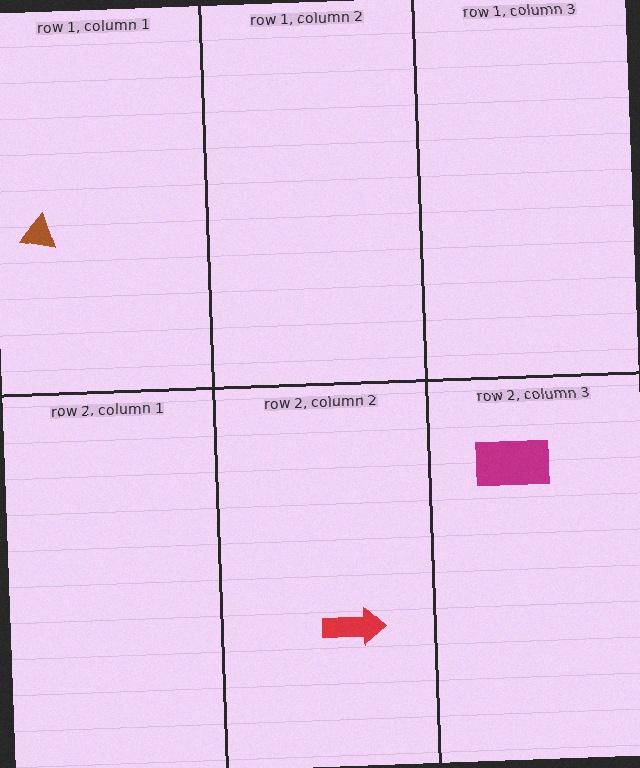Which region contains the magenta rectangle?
The row 2, column 3 region.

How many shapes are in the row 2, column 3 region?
1.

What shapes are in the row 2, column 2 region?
The red arrow.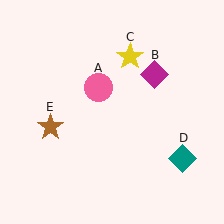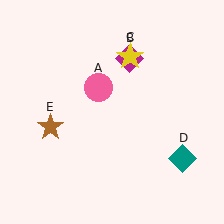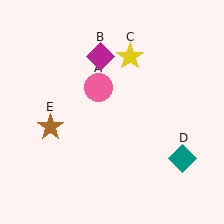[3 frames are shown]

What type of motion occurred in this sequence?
The magenta diamond (object B) rotated counterclockwise around the center of the scene.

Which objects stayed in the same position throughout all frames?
Pink circle (object A) and yellow star (object C) and teal diamond (object D) and brown star (object E) remained stationary.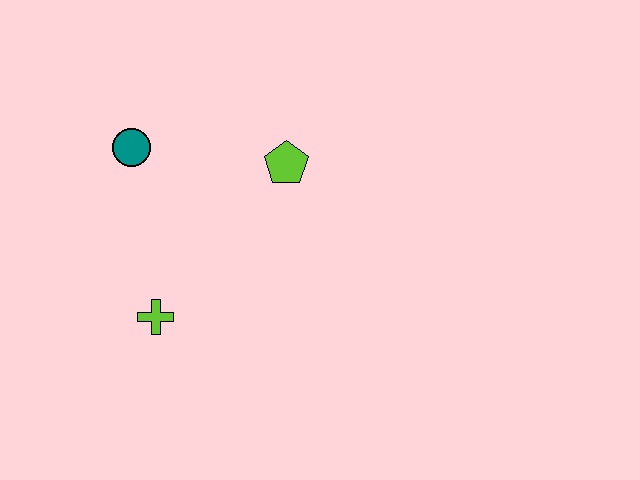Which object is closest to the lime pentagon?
The teal circle is closest to the lime pentagon.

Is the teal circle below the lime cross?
No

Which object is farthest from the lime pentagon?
The lime cross is farthest from the lime pentagon.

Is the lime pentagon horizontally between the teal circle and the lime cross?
No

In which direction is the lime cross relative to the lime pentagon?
The lime cross is below the lime pentagon.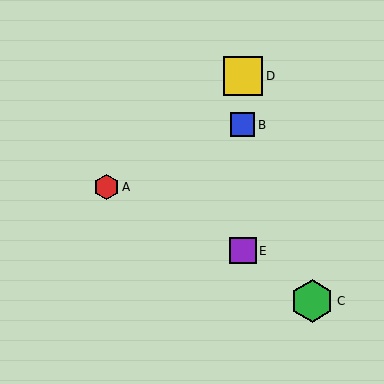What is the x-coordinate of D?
Object D is at x≈243.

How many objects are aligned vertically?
3 objects (B, D, E) are aligned vertically.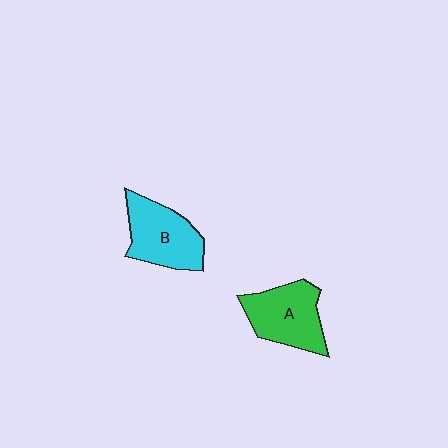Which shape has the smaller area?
Shape B (cyan).